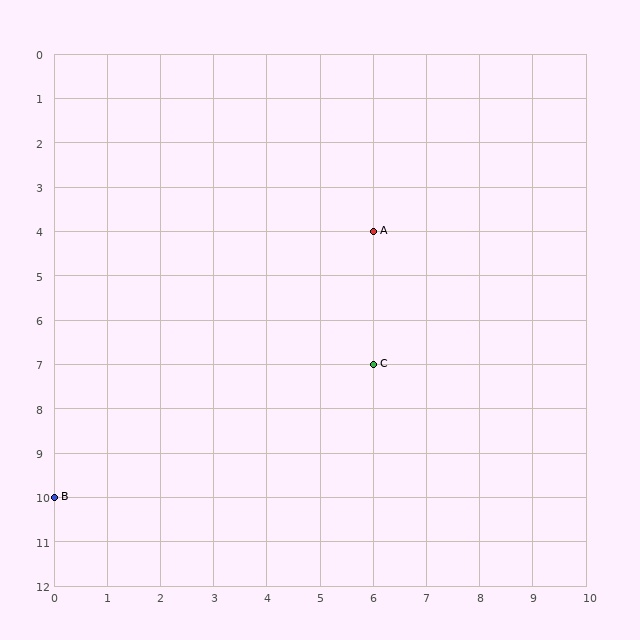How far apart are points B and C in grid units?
Points B and C are 6 columns and 3 rows apart (about 6.7 grid units diagonally).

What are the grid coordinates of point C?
Point C is at grid coordinates (6, 7).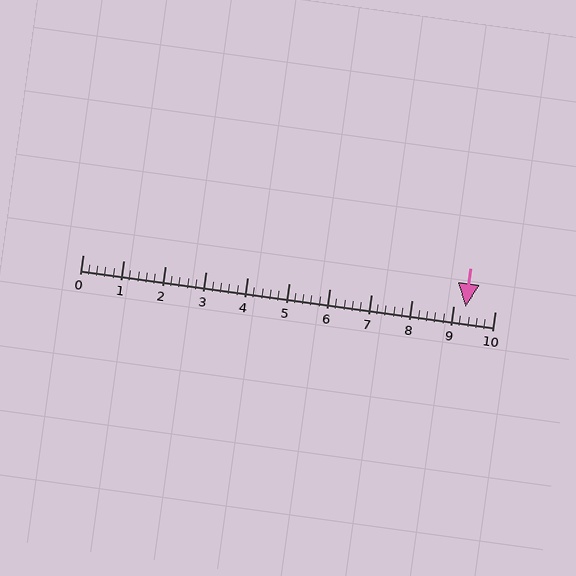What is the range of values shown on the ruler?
The ruler shows values from 0 to 10.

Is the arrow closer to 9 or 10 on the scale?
The arrow is closer to 9.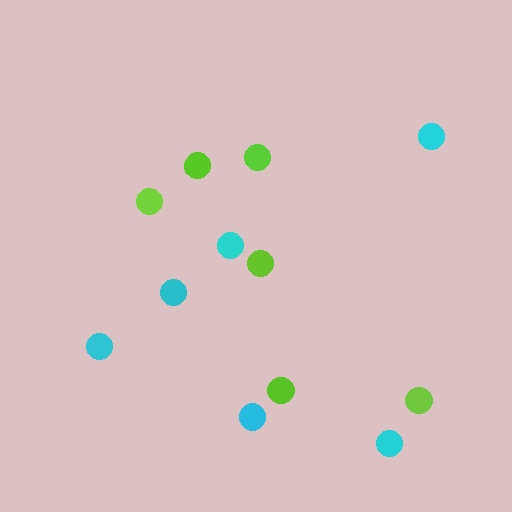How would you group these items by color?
There are 2 groups: one group of lime circles (6) and one group of cyan circles (6).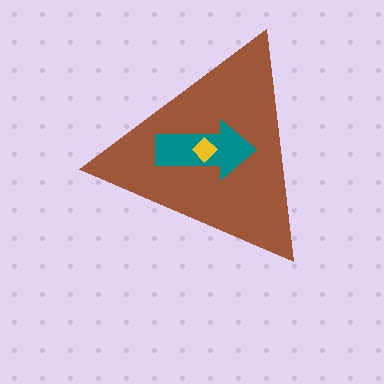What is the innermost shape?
The yellow diamond.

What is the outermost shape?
The brown triangle.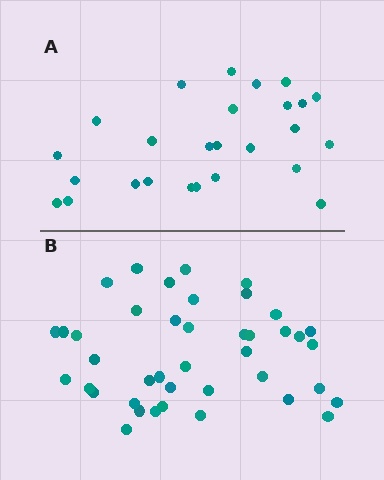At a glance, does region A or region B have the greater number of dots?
Region B (the bottom region) has more dots.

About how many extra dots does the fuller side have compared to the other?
Region B has approximately 15 more dots than region A.